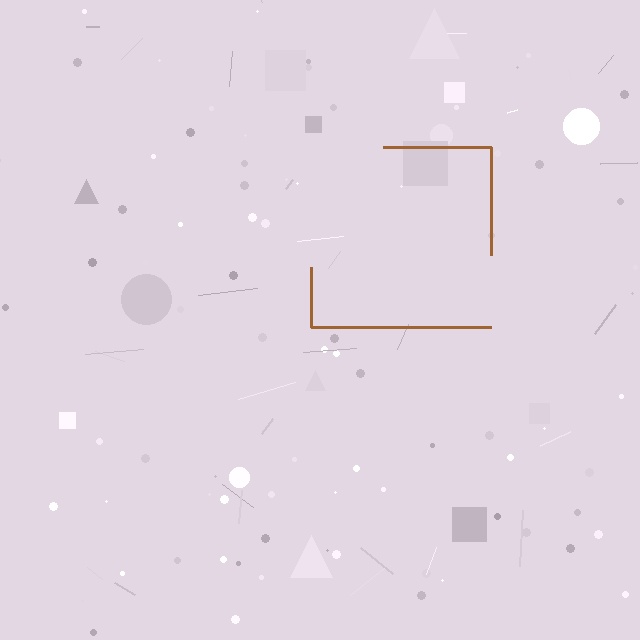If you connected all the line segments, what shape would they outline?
They would outline a square.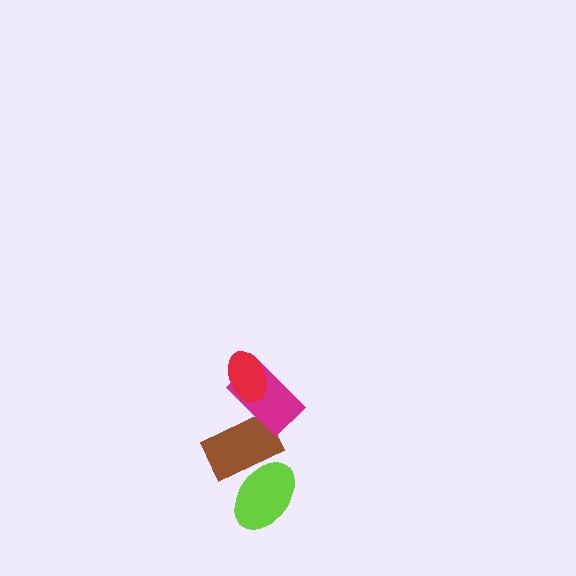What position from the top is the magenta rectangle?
The magenta rectangle is 2nd from the top.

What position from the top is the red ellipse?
The red ellipse is 1st from the top.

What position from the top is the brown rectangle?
The brown rectangle is 3rd from the top.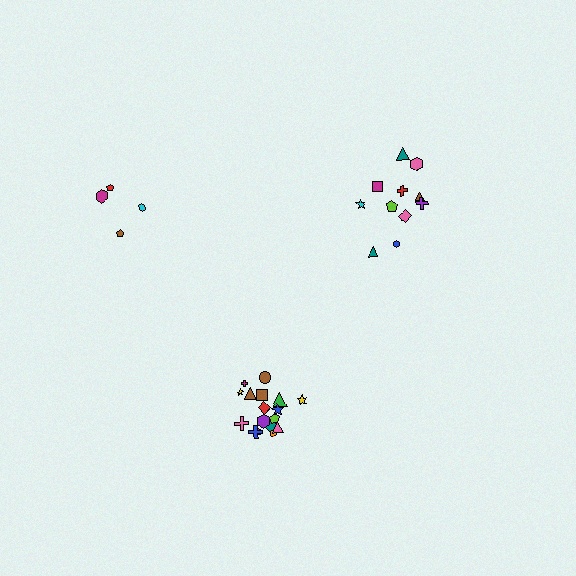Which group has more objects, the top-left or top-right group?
The top-right group.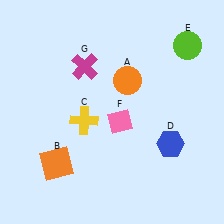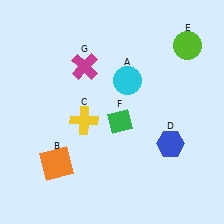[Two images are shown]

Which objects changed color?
A changed from orange to cyan. F changed from pink to green.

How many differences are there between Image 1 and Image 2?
There are 2 differences between the two images.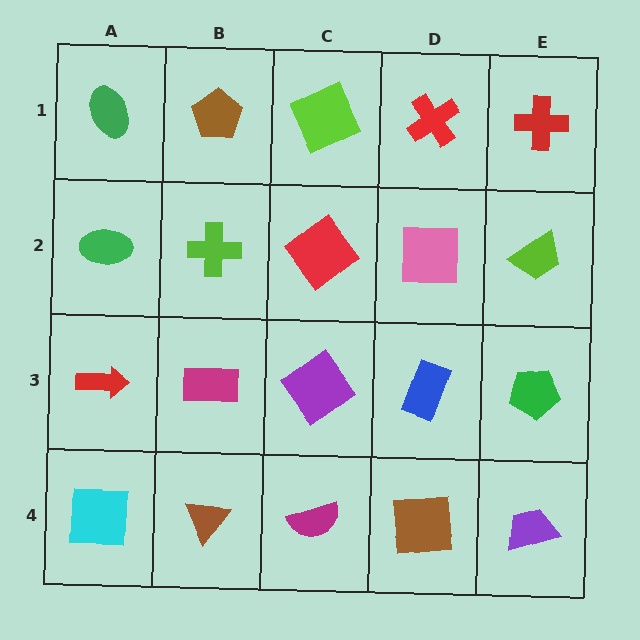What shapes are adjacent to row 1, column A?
A green ellipse (row 2, column A), a brown pentagon (row 1, column B).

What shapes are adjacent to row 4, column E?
A green pentagon (row 3, column E), a brown square (row 4, column D).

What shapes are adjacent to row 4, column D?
A blue rectangle (row 3, column D), a magenta semicircle (row 4, column C), a purple trapezoid (row 4, column E).